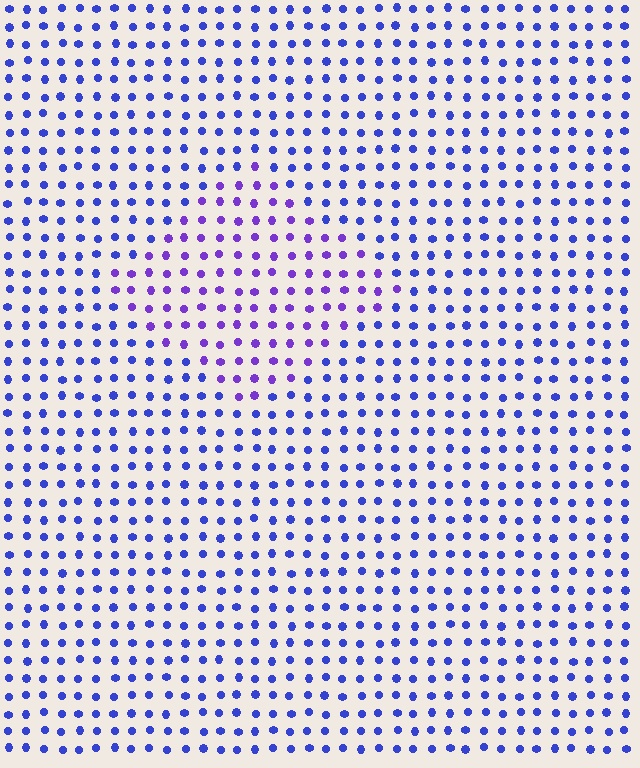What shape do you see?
I see a diamond.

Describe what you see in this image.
The image is filled with small blue elements in a uniform arrangement. A diamond-shaped region is visible where the elements are tinted to a slightly different hue, forming a subtle color boundary.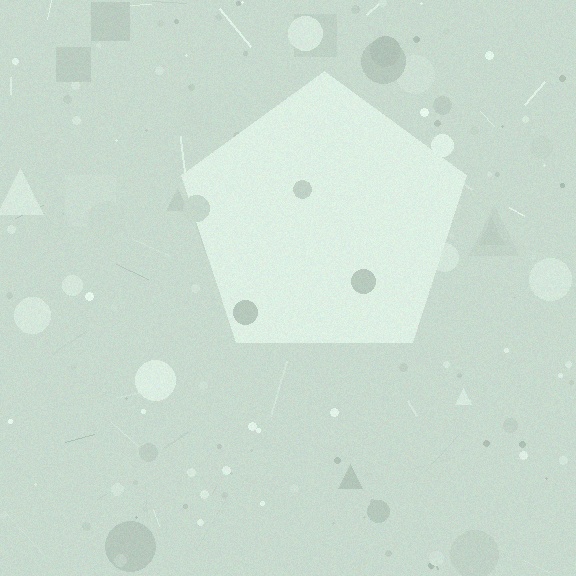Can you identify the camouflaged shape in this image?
The camouflaged shape is a pentagon.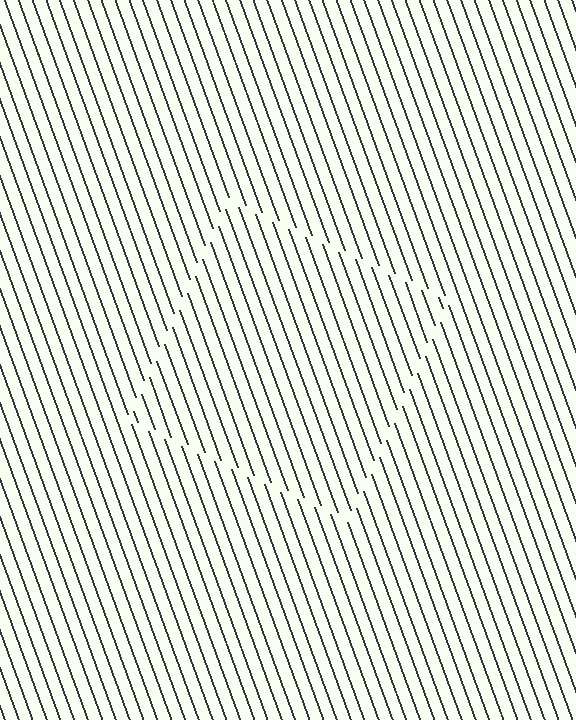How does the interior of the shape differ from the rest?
The interior of the shape contains the same grating, shifted by half a period — the contour is defined by the phase discontinuity where line-ends from the inner and outer gratings abut.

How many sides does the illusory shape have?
4 sides — the line-ends trace a square.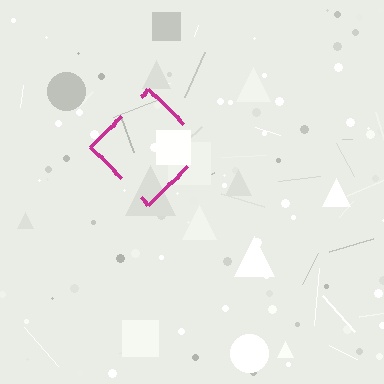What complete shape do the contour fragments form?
The contour fragments form a diamond.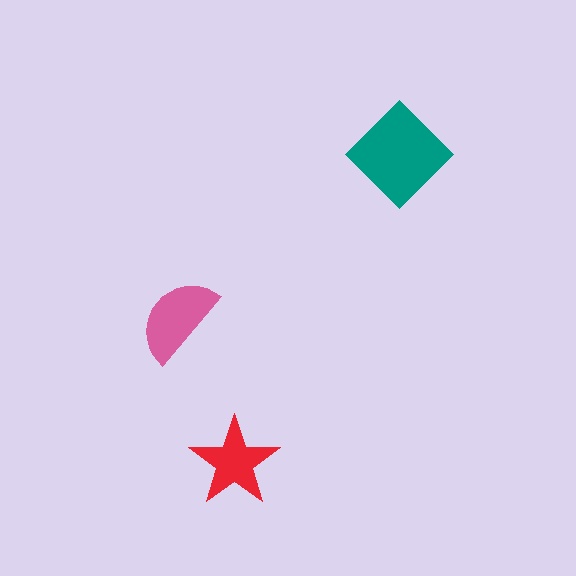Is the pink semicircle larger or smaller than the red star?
Larger.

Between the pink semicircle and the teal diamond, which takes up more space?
The teal diamond.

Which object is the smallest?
The red star.